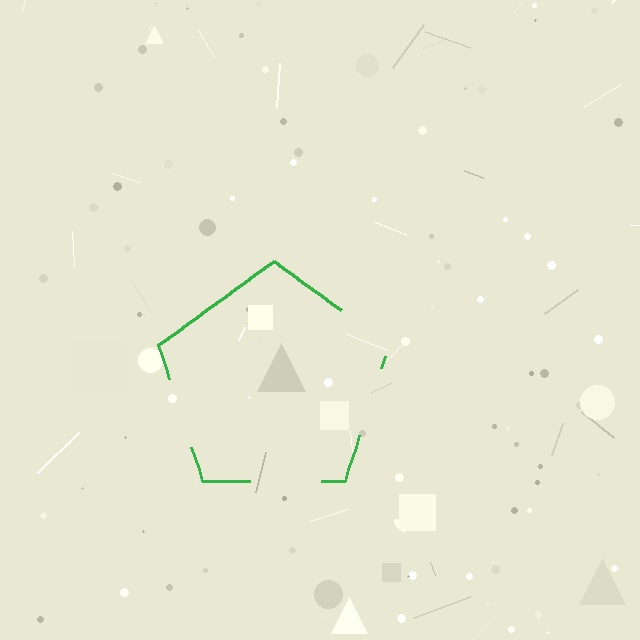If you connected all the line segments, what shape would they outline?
They would outline a pentagon.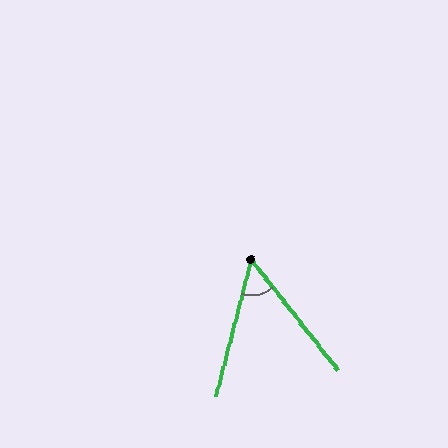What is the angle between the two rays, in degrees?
Approximately 53 degrees.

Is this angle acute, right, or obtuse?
It is acute.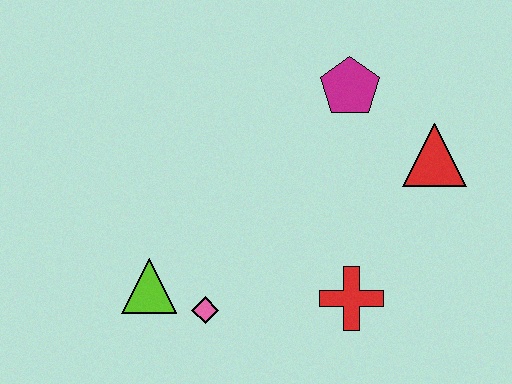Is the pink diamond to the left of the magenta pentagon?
Yes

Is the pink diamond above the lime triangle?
No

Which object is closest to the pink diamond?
The lime triangle is closest to the pink diamond.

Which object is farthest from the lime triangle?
The red triangle is farthest from the lime triangle.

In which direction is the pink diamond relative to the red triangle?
The pink diamond is to the left of the red triangle.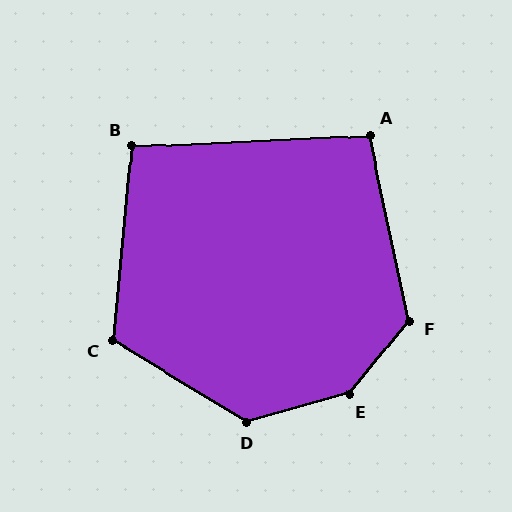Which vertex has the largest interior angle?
E, at approximately 145 degrees.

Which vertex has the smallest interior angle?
B, at approximately 98 degrees.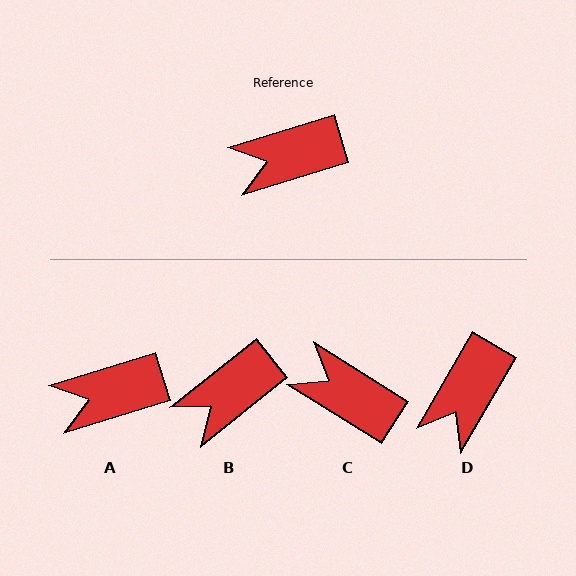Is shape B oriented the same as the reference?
No, it is off by about 21 degrees.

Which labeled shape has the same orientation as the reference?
A.